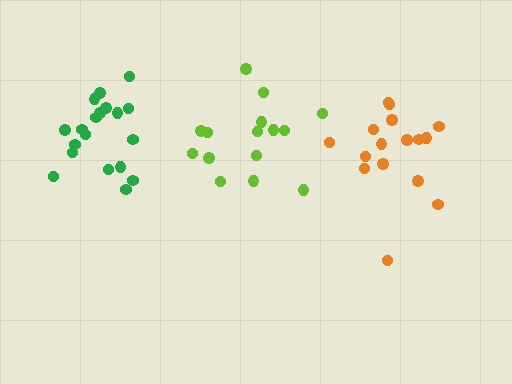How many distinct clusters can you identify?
There are 3 distinct clusters.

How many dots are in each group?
Group 1: 19 dots, Group 2: 16 dots, Group 3: 15 dots (50 total).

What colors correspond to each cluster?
The clusters are colored: green, orange, lime.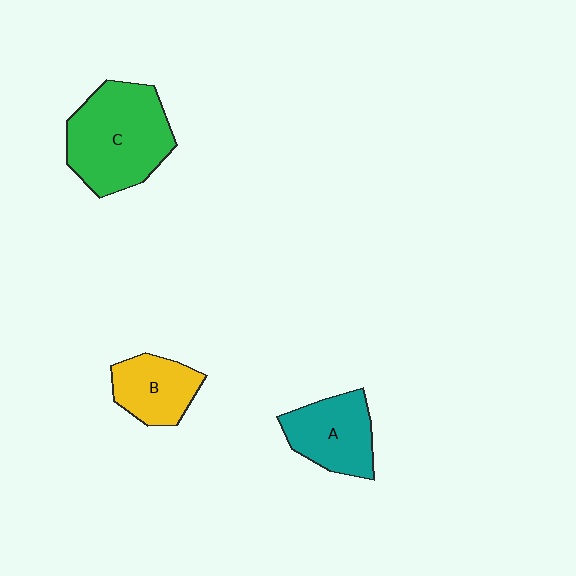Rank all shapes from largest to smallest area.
From largest to smallest: C (green), A (teal), B (yellow).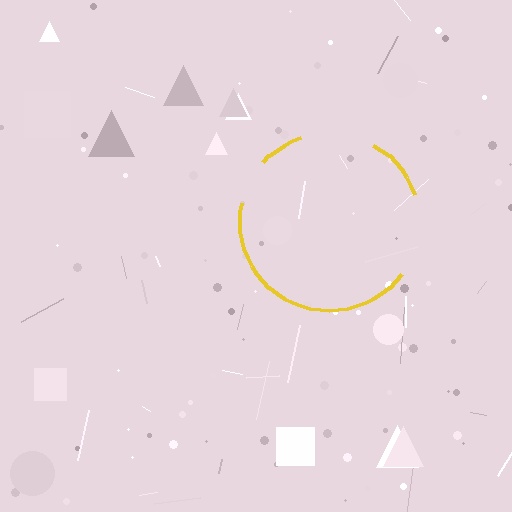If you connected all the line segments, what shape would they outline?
They would outline a circle.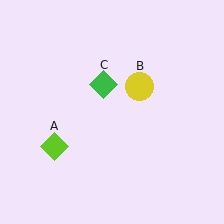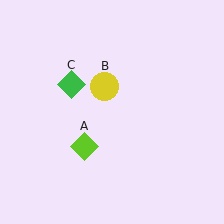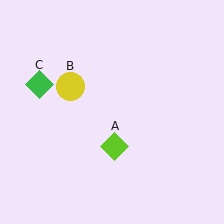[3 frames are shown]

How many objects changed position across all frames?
3 objects changed position: lime diamond (object A), yellow circle (object B), green diamond (object C).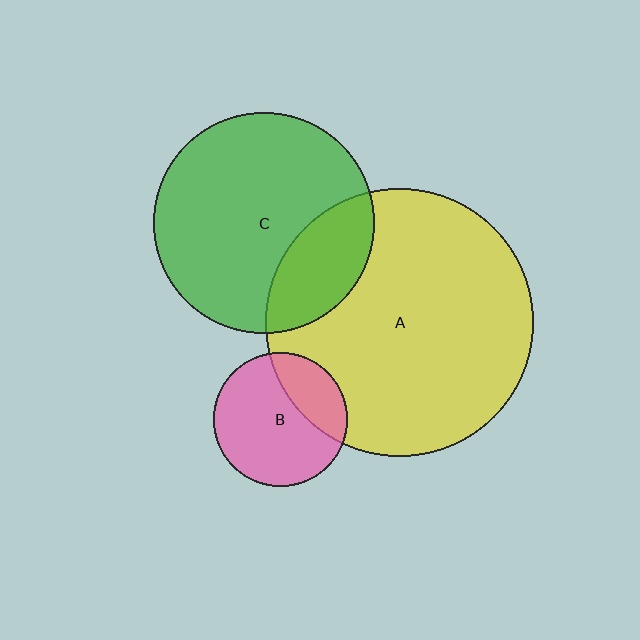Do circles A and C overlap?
Yes.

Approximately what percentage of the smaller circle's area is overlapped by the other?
Approximately 25%.